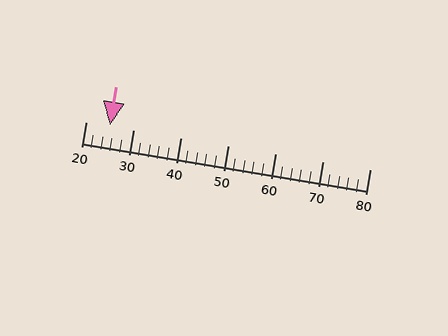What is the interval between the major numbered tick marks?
The major tick marks are spaced 10 units apart.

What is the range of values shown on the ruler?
The ruler shows values from 20 to 80.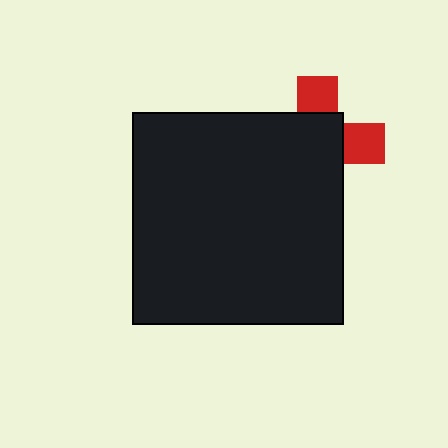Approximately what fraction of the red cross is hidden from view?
Roughly 66% of the red cross is hidden behind the black square.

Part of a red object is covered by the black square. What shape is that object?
It is a cross.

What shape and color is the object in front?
The object in front is a black square.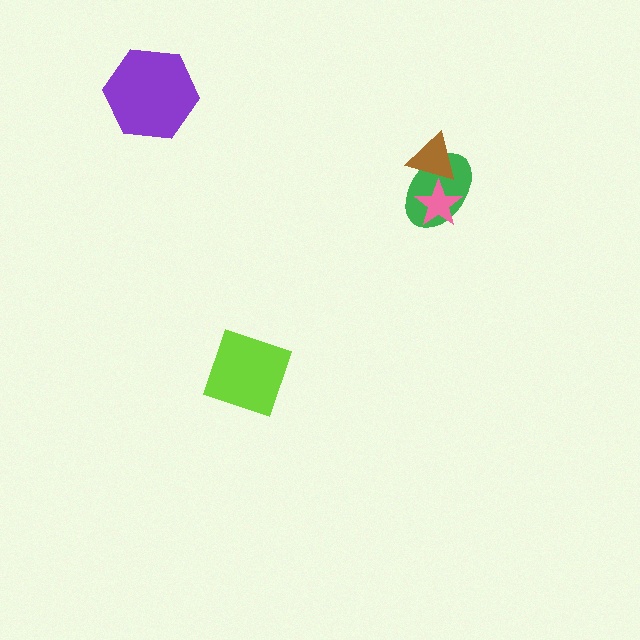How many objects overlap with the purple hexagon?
0 objects overlap with the purple hexagon.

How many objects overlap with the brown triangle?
2 objects overlap with the brown triangle.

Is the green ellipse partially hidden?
Yes, it is partially covered by another shape.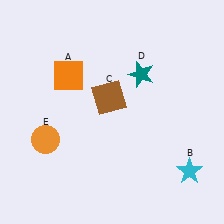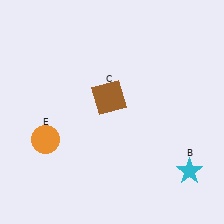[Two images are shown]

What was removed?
The teal star (D), the orange square (A) were removed in Image 2.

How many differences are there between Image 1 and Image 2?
There are 2 differences between the two images.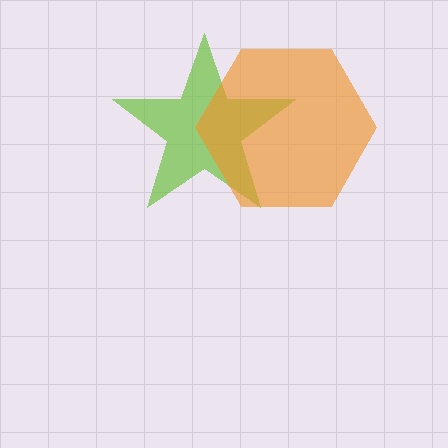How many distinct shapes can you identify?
There are 2 distinct shapes: a lime star, an orange hexagon.